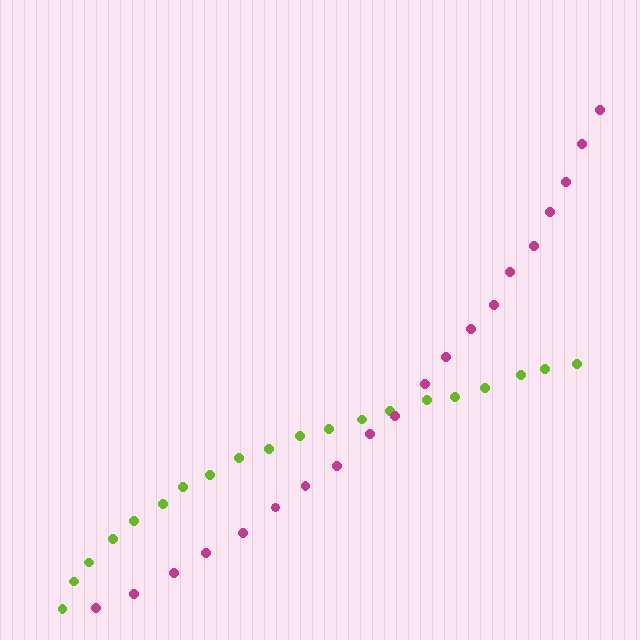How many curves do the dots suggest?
There are 2 distinct paths.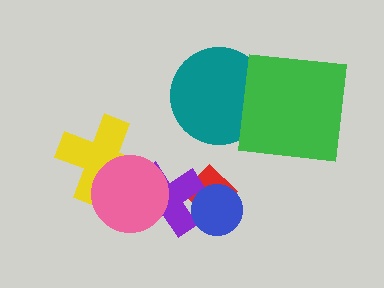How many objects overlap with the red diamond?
2 objects overlap with the red diamond.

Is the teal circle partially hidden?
Yes, it is partially covered by another shape.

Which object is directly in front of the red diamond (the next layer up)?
The purple cross is directly in front of the red diamond.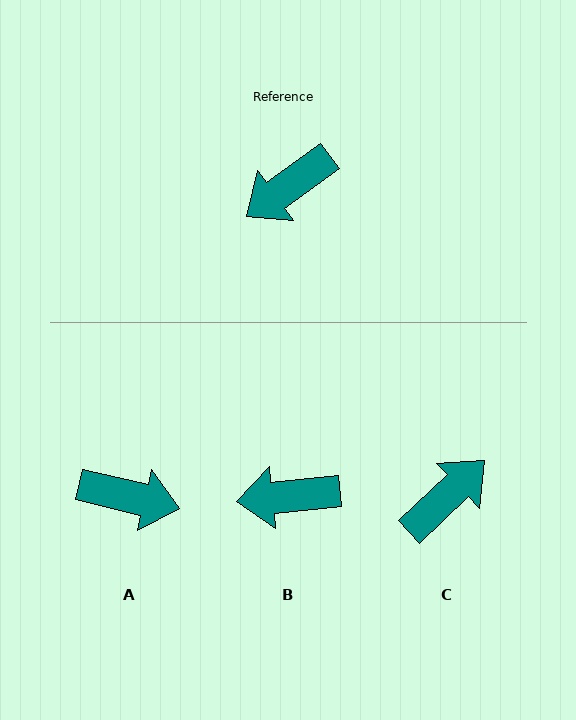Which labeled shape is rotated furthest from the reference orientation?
C, about 173 degrees away.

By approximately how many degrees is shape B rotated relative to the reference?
Approximately 30 degrees clockwise.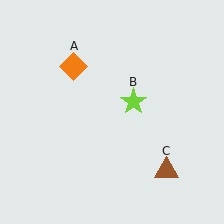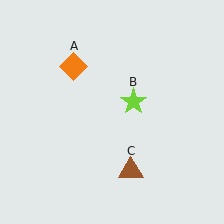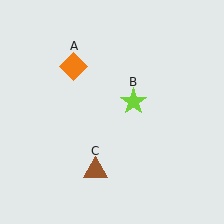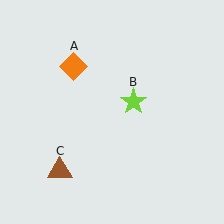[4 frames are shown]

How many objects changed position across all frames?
1 object changed position: brown triangle (object C).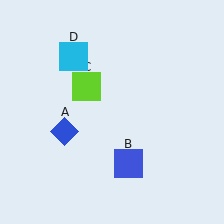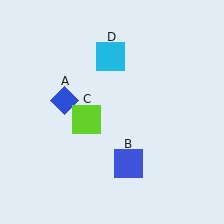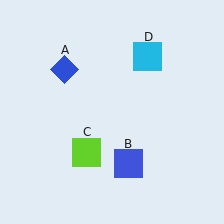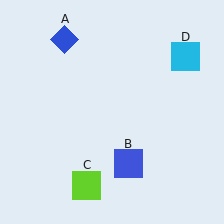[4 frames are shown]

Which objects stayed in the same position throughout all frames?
Blue square (object B) remained stationary.